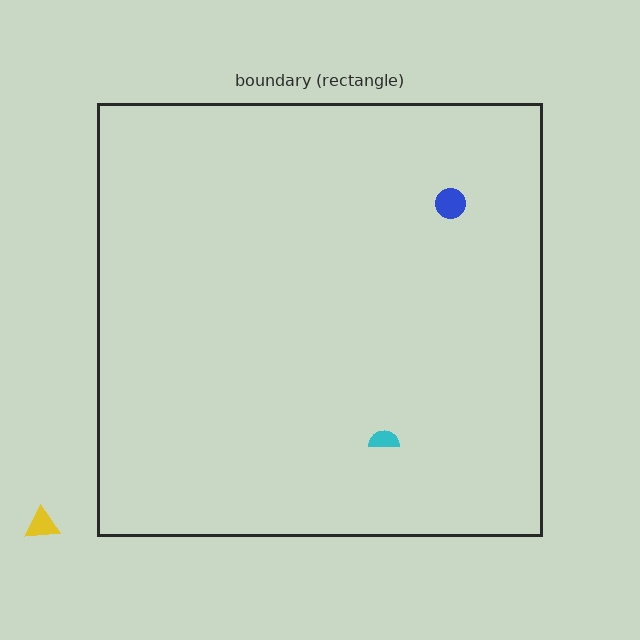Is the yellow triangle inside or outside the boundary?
Outside.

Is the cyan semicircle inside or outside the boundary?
Inside.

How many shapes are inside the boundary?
2 inside, 1 outside.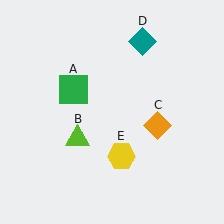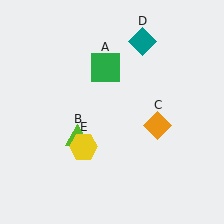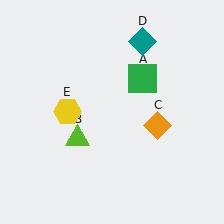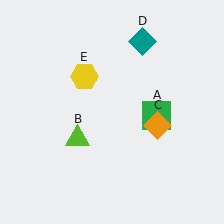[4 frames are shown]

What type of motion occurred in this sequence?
The green square (object A), yellow hexagon (object E) rotated clockwise around the center of the scene.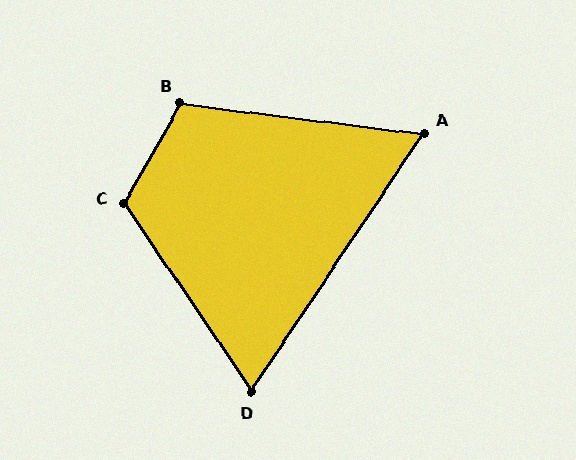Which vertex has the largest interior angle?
C, at approximately 117 degrees.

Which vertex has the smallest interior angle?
A, at approximately 63 degrees.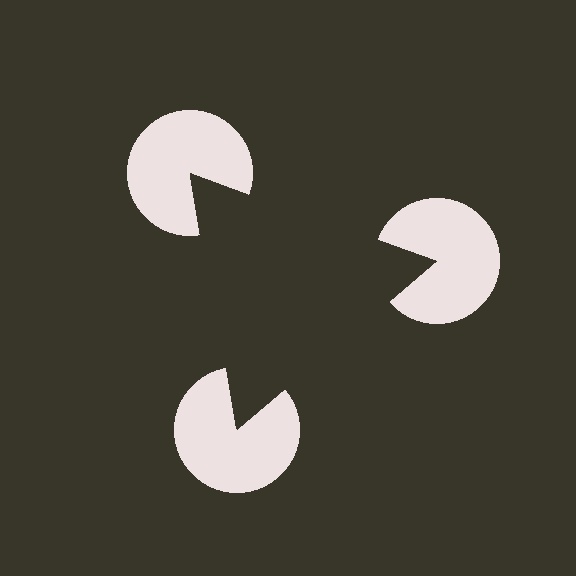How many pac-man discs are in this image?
There are 3 — one at each vertex of the illusory triangle.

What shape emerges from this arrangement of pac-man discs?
An illusory triangle — its edges are inferred from the aligned wedge cuts in the pac-man discs, not physically drawn.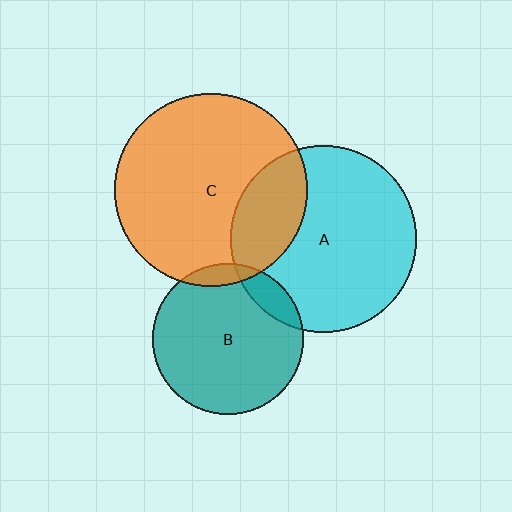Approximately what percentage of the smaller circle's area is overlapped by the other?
Approximately 25%.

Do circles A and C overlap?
Yes.